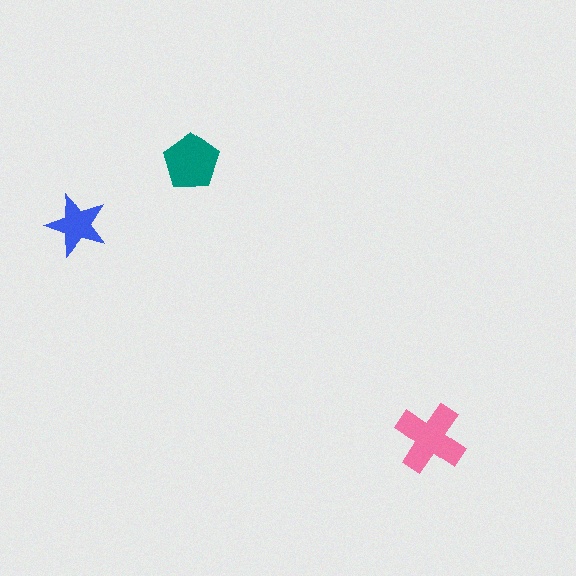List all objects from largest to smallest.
The pink cross, the teal pentagon, the blue star.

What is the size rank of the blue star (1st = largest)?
3rd.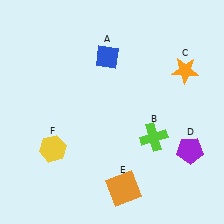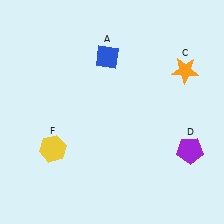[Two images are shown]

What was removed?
The lime cross (B), the orange square (E) were removed in Image 2.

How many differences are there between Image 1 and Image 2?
There are 2 differences between the two images.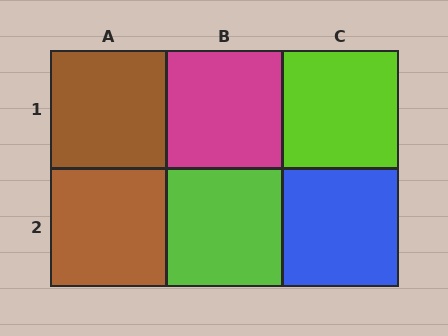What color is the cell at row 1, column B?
Magenta.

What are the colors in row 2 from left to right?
Brown, lime, blue.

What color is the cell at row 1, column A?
Brown.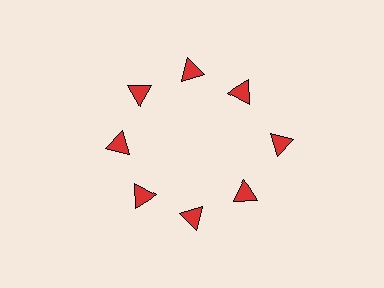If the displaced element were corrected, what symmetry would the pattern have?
It would have 8-fold rotational symmetry — the pattern would map onto itself every 45 degrees.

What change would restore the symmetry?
The symmetry would be restored by moving it inward, back onto the ring so that all 8 triangles sit at equal angles and equal distance from the center.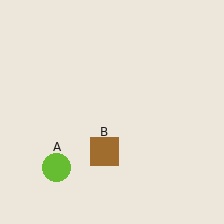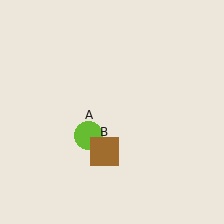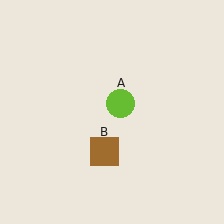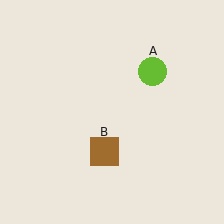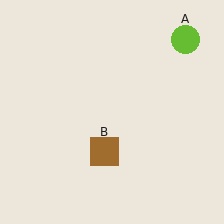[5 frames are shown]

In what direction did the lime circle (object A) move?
The lime circle (object A) moved up and to the right.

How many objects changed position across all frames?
1 object changed position: lime circle (object A).